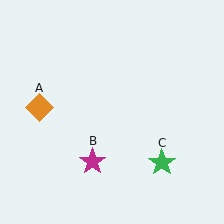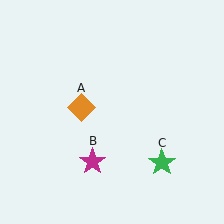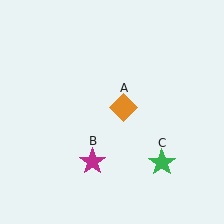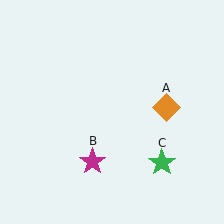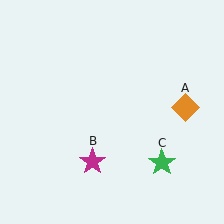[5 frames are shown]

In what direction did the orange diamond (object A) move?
The orange diamond (object A) moved right.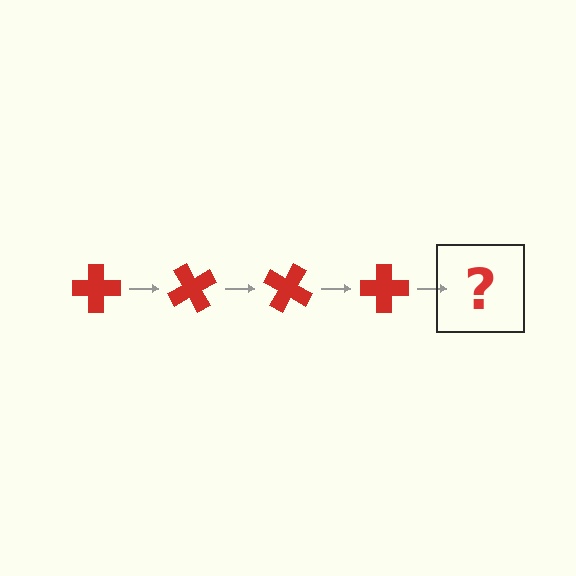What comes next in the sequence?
The next element should be a red cross rotated 240 degrees.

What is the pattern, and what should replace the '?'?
The pattern is that the cross rotates 60 degrees each step. The '?' should be a red cross rotated 240 degrees.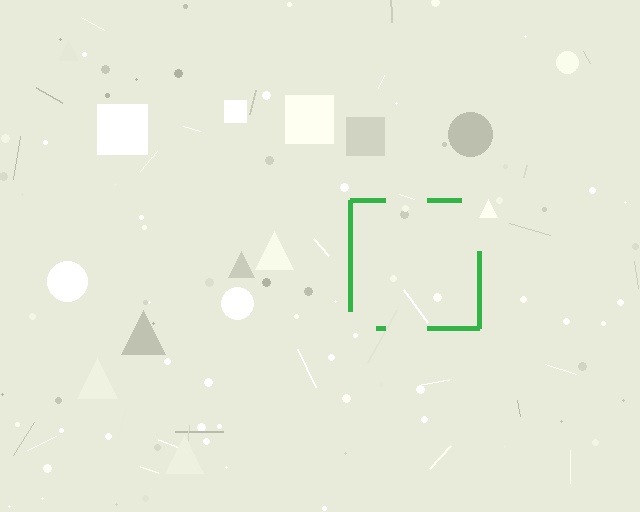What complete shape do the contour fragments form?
The contour fragments form a square.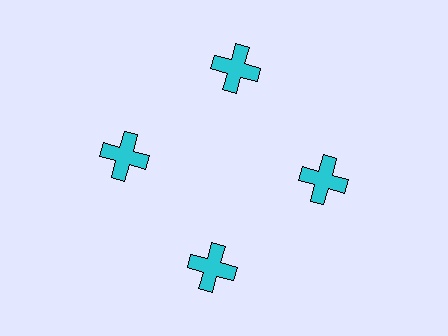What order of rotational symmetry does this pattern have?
This pattern has 4-fold rotational symmetry.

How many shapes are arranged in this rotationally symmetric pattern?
There are 4 shapes, arranged in 4 groups of 1.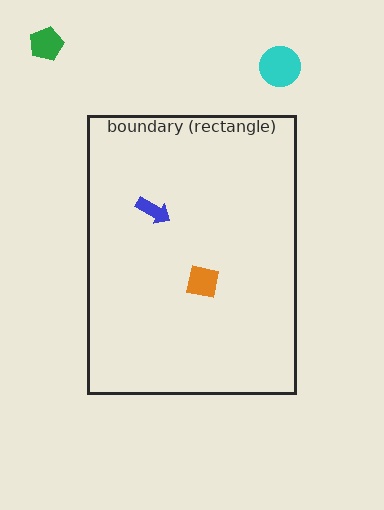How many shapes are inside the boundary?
2 inside, 2 outside.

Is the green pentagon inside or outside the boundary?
Outside.